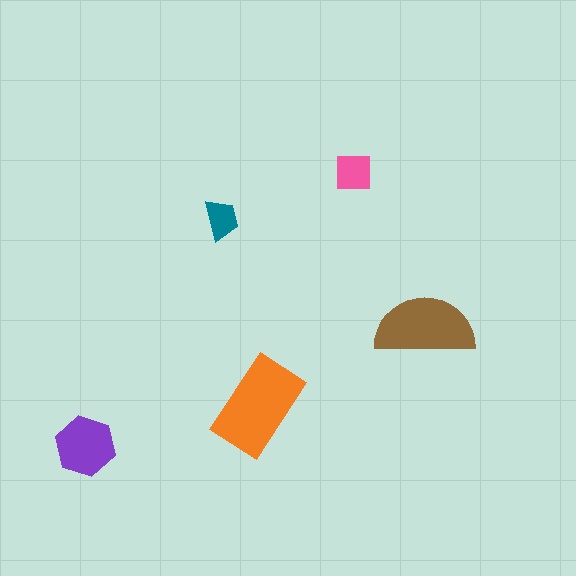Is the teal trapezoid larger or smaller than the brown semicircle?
Smaller.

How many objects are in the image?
There are 5 objects in the image.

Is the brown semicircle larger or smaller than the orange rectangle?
Smaller.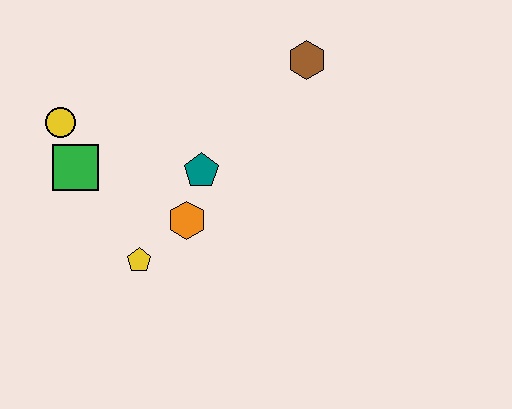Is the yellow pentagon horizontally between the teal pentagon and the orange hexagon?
No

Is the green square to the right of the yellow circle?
Yes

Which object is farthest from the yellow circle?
The brown hexagon is farthest from the yellow circle.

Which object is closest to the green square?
The yellow circle is closest to the green square.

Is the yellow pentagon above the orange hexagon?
No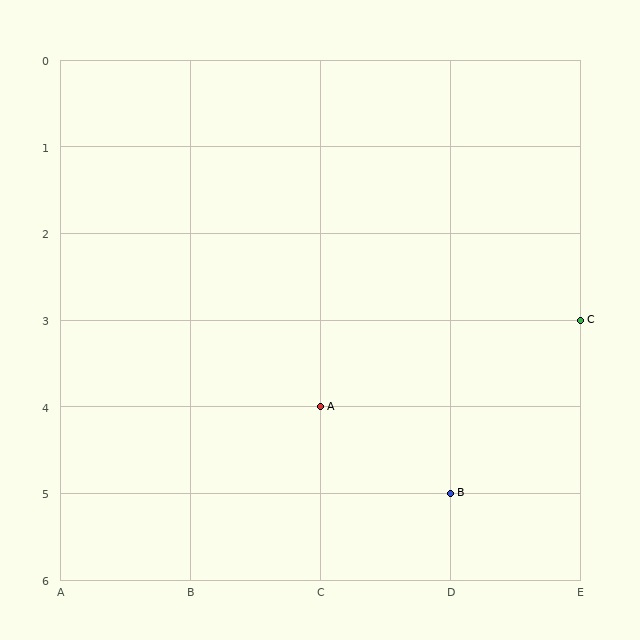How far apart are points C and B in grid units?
Points C and B are 1 column and 2 rows apart (about 2.2 grid units diagonally).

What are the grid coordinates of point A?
Point A is at grid coordinates (C, 4).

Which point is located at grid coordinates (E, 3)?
Point C is at (E, 3).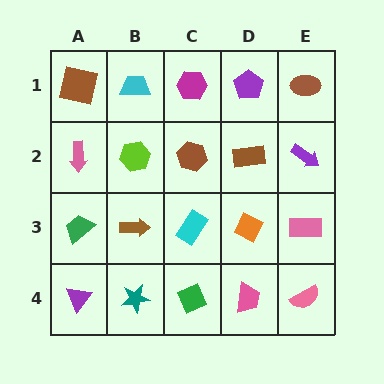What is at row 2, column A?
A pink arrow.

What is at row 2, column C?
A brown hexagon.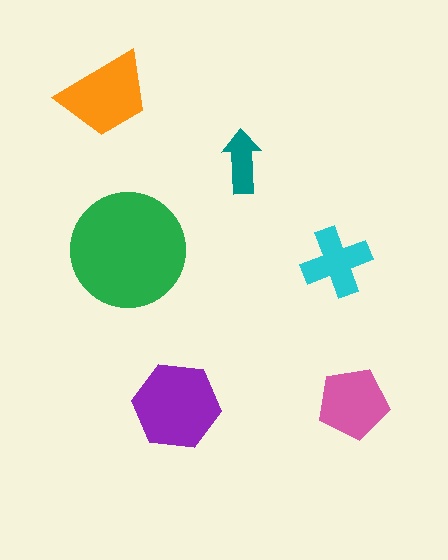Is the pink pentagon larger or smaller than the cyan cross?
Larger.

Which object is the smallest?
The teal arrow.